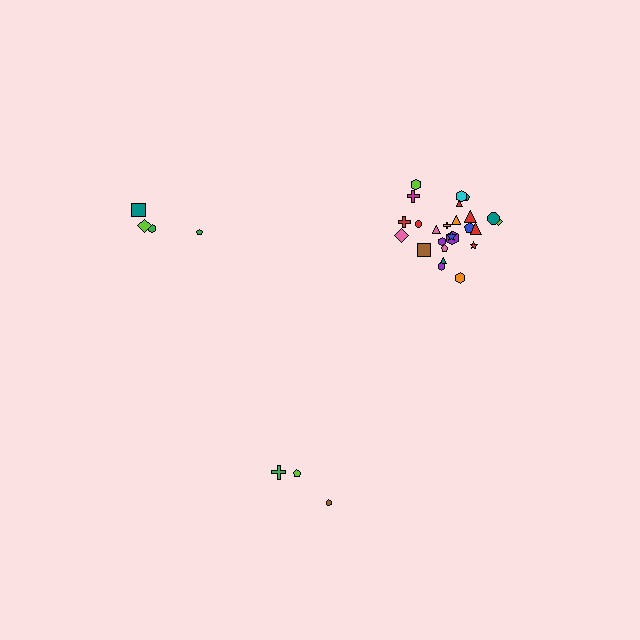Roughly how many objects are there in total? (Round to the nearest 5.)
Roughly 30 objects in total.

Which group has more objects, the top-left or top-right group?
The top-right group.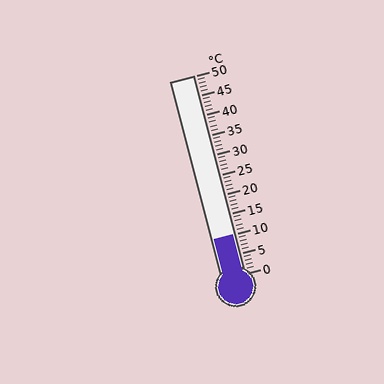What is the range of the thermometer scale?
The thermometer scale ranges from 0°C to 50°C.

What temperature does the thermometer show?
The thermometer shows approximately 10°C.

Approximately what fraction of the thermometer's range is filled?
The thermometer is filled to approximately 20% of its range.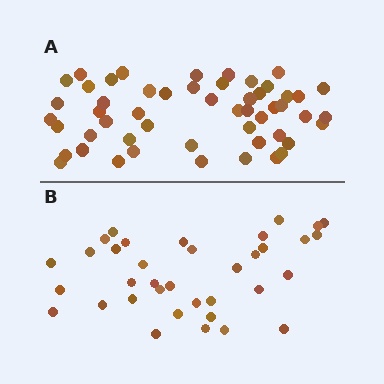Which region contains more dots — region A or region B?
Region A (the top region) has more dots.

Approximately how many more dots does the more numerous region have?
Region A has approximately 15 more dots than region B.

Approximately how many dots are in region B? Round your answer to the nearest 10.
About 40 dots. (The exact count is 36, which rounds to 40.)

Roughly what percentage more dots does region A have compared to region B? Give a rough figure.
About 45% more.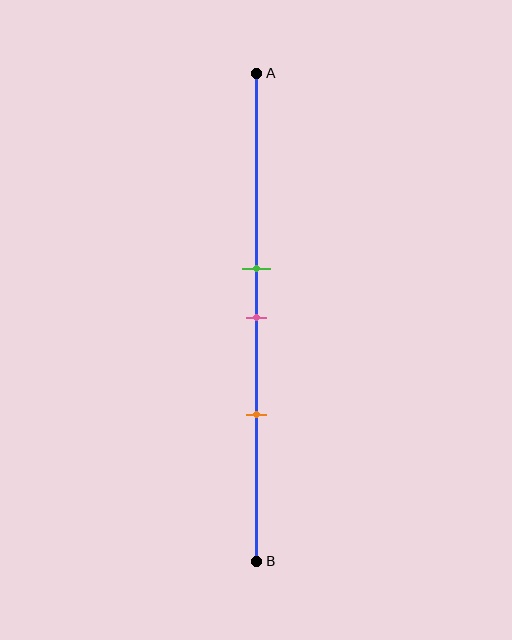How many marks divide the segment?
There are 3 marks dividing the segment.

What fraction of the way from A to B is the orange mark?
The orange mark is approximately 70% (0.7) of the way from A to B.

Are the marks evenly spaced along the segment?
Yes, the marks are approximately evenly spaced.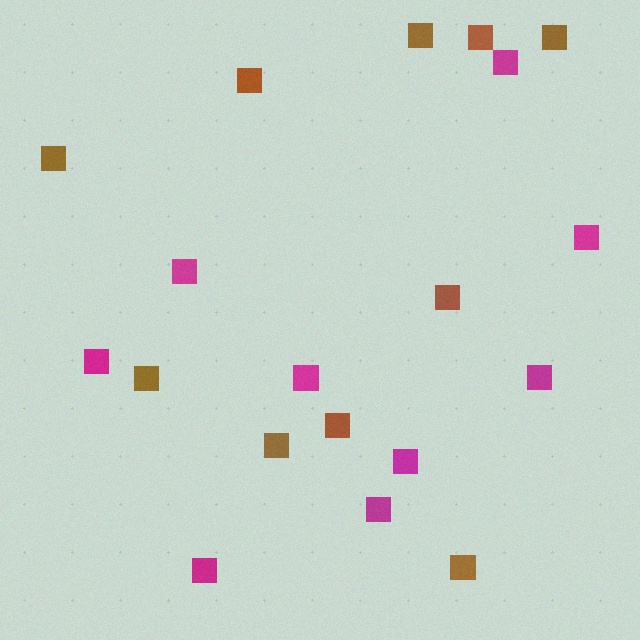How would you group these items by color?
There are 2 groups: one group of magenta squares (9) and one group of brown squares (10).